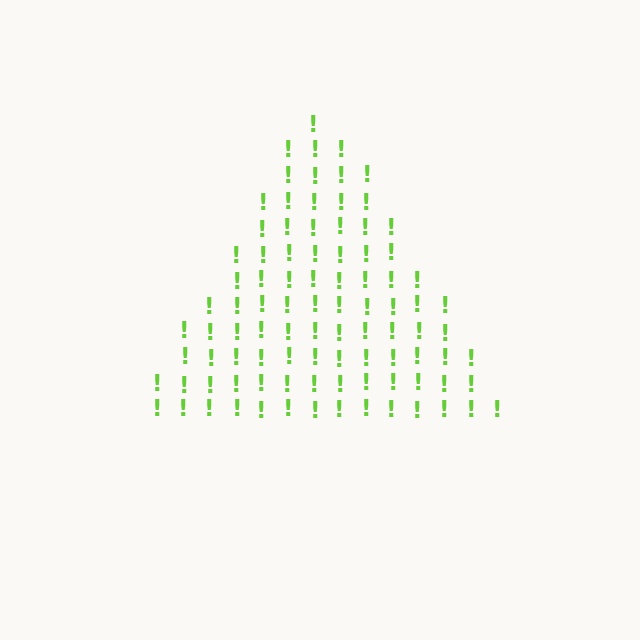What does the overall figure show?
The overall figure shows a triangle.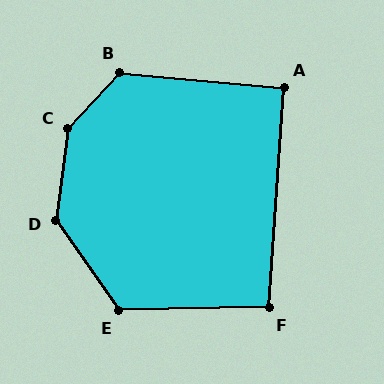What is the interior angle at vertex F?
Approximately 95 degrees (approximately right).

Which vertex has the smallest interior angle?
A, at approximately 91 degrees.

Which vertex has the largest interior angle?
C, at approximately 145 degrees.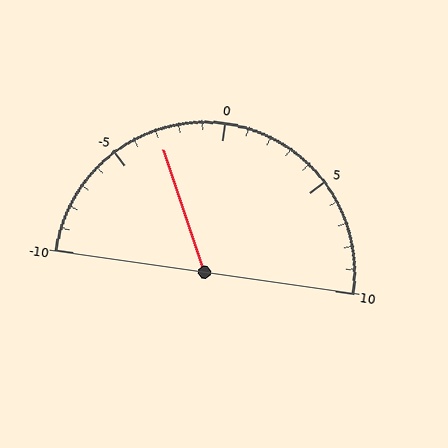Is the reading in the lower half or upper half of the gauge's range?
The reading is in the lower half of the range (-10 to 10).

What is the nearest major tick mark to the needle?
The nearest major tick mark is -5.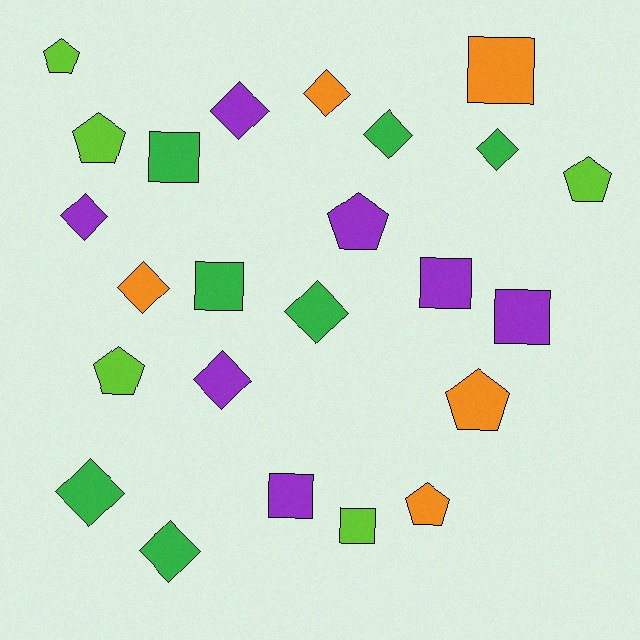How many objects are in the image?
There are 24 objects.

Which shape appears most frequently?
Diamond, with 10 objects.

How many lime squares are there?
There is 1 lime square.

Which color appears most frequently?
Purple, with 7 objects.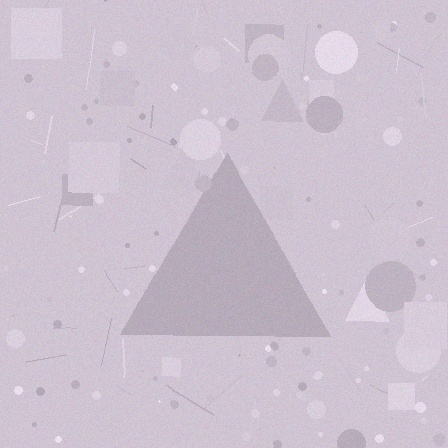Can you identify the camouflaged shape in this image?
The camouflaged shape is a triangle.